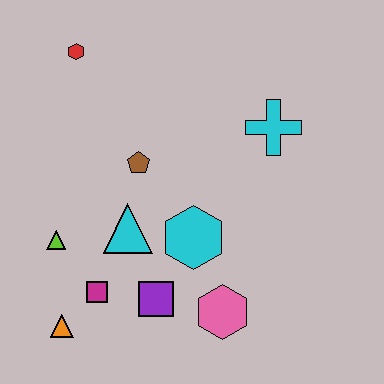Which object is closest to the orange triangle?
The magenta square is closest to the orange triangle.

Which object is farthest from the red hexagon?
The pink hexagon is farthest from the red hexagon.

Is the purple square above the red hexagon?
No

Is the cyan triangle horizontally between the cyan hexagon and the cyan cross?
No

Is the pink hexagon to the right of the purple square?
Yes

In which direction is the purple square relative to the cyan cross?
The purple square is below the cyan cross.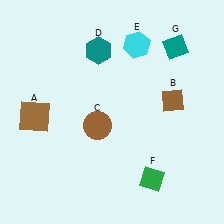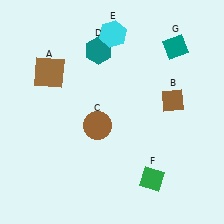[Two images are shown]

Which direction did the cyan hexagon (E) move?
The cyan hexagon (E) moved left.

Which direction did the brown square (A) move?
The brown square (A) moved up.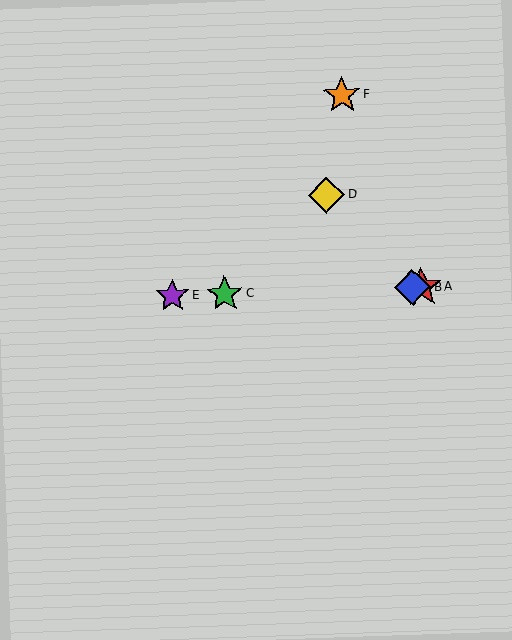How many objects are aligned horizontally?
4 objects (A, B, C, E) are aligned horizontally.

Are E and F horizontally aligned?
No, E is at y≈296 and F is at y≈95.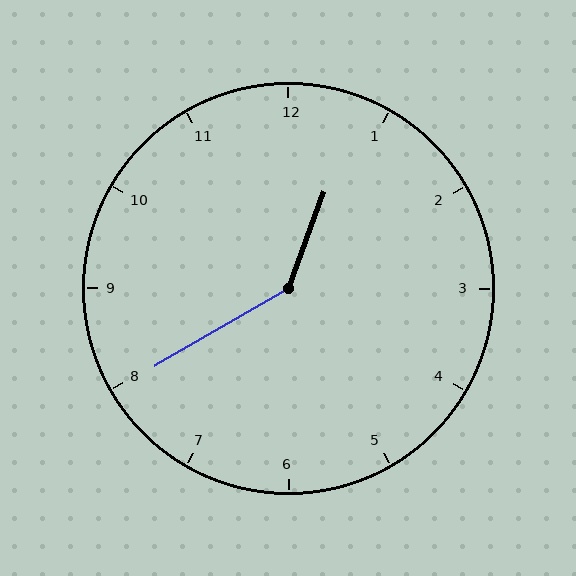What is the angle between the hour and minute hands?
Approximately 140 degrees.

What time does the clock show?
12:40.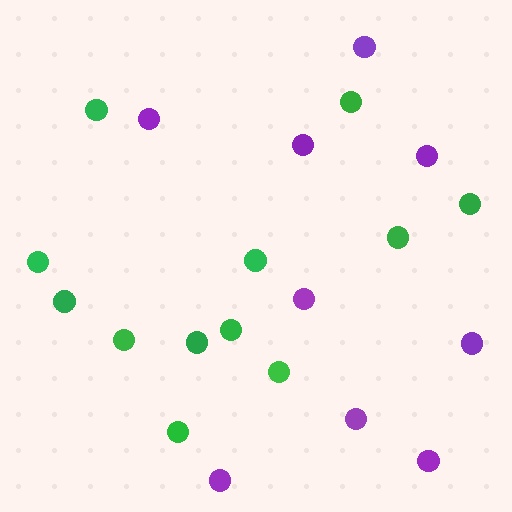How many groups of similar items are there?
There are 2 groups: one group of green circles (12) and one group of purple circles (9).